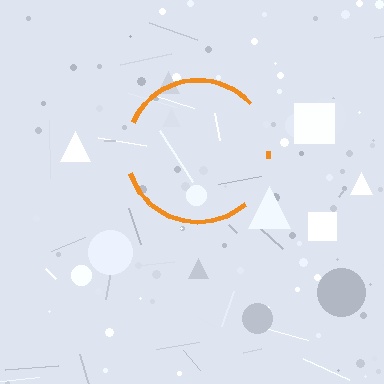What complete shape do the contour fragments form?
The contour fragments form a circle.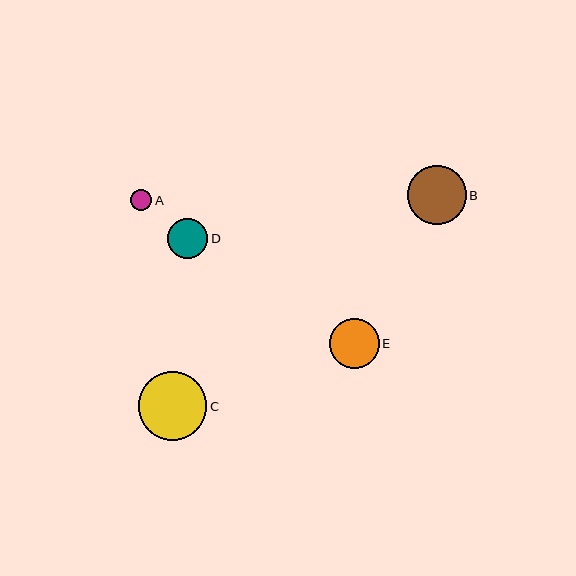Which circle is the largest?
Circle C is the largest with a size of approximately 69 pixels.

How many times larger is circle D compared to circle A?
Circle D is approximately 1.9 times the size of circle A.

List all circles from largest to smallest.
From largest to smallest: C, B, E, D, A.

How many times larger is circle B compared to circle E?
Circle B is approximately 1.2 times the size of circle E.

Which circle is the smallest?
Circle A is the smallest with a size of approximately 21 pixels.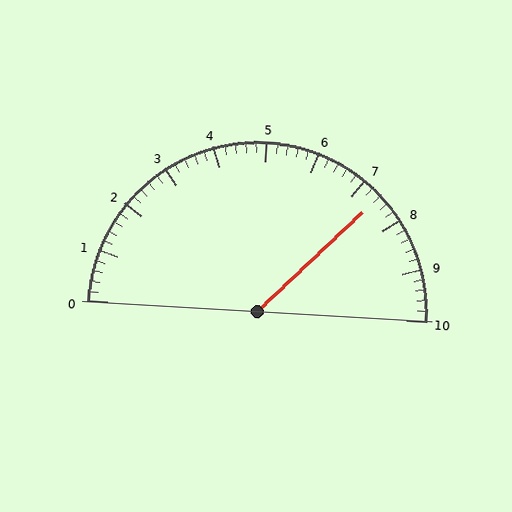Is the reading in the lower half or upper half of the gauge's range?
The reading is in the upper half of the range (0 to 10).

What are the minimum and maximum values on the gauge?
The gauge ranges from 0 to 10.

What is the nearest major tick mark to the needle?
The nearest major tick mark is 7.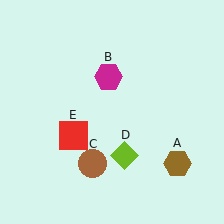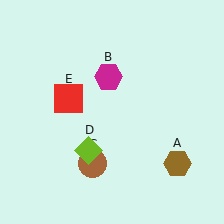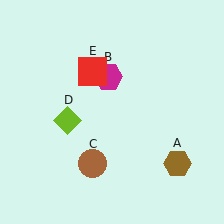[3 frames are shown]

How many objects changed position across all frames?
2 objects changed position: lime diamond (object D), red square (object E).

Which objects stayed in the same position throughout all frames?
Brown hexagon (object A) and magenta hexagon (object B) and brown circle (object C) remained stationary.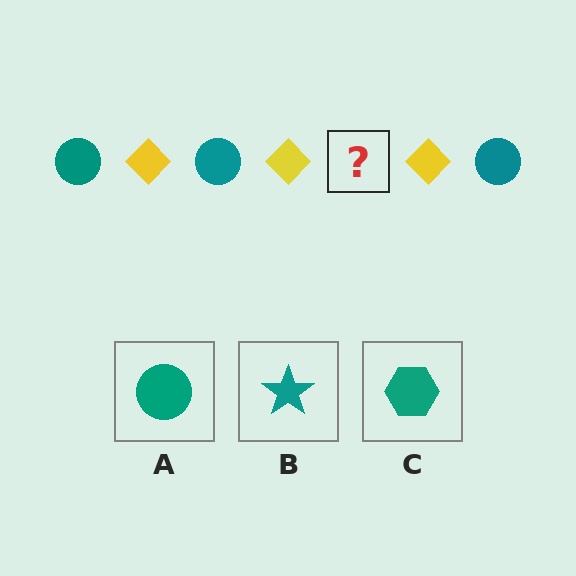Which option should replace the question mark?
Option A.